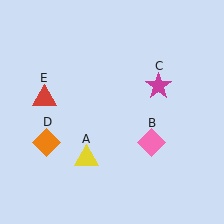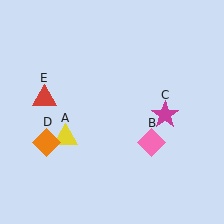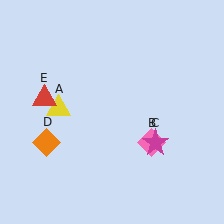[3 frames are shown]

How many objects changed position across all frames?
2 objects changed position: yellow triangle (object A), magenta star (object C).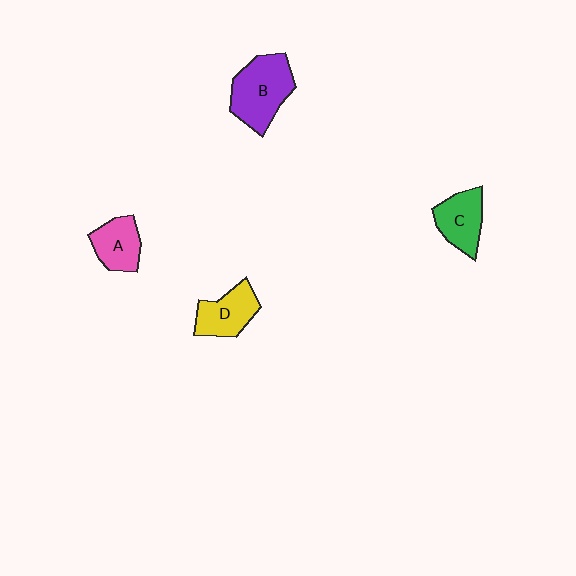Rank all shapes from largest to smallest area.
From largest to smallest: B (purple), C (green), D (yellow), A (pink).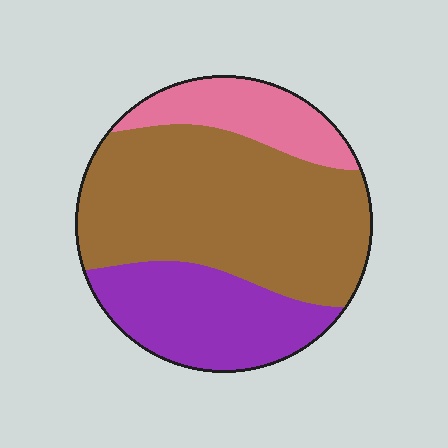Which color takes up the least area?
Pink, at roughly 15%.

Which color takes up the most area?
Brown, at roughly 55%.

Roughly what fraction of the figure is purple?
Purple takes up between a sixth and a third of the figure.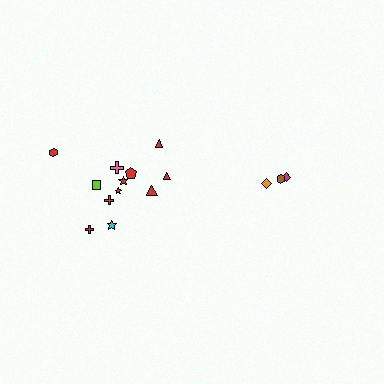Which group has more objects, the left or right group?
The left group.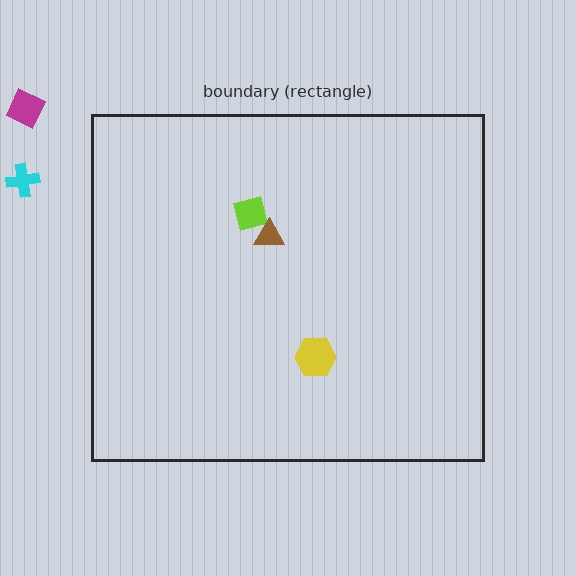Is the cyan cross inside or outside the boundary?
Outside.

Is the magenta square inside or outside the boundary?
Outside.